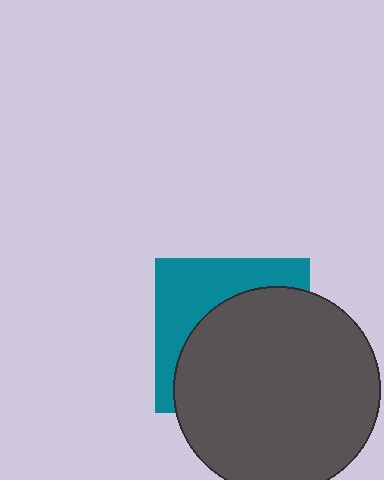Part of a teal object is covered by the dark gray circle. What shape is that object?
It is a square.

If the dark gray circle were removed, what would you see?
You would see the complete teal square.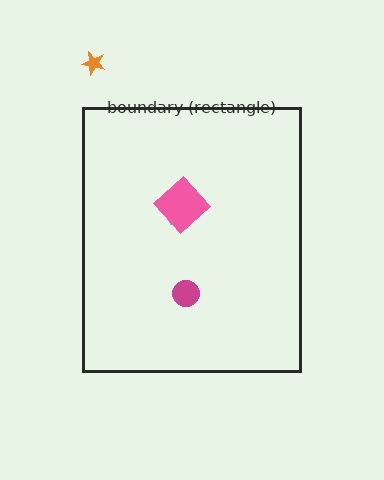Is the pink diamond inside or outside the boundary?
Inside.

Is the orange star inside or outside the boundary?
Outside.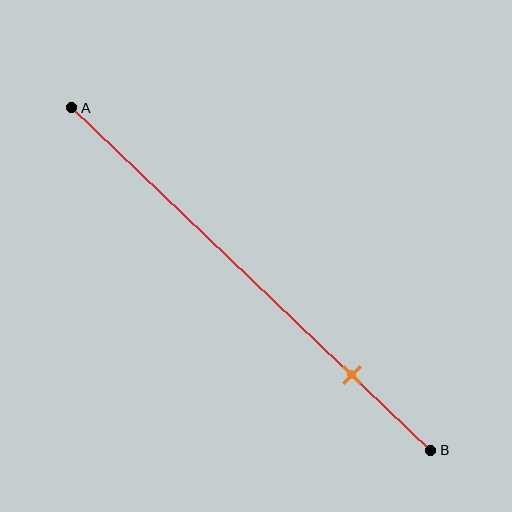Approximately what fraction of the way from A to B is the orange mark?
The orange mark is approximately 80% of the way from A to B.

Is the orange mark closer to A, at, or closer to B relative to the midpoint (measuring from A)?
The orange mark is closer to point B than the midpoint of segment AB.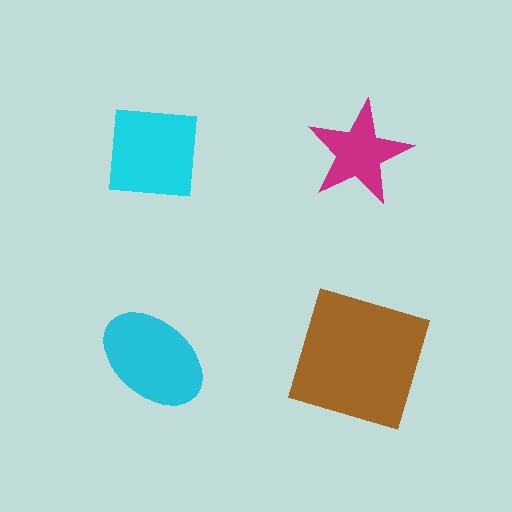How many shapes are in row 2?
2 shapes.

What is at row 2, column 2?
A brown square.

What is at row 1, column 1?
A cyan square.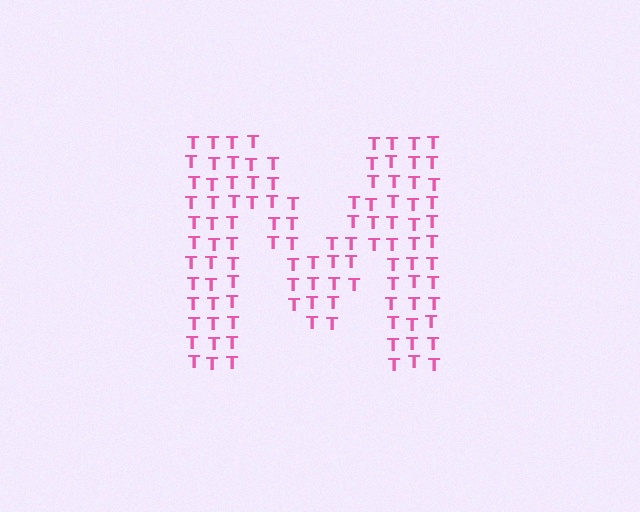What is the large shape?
The large shape is the letter M.